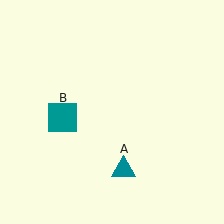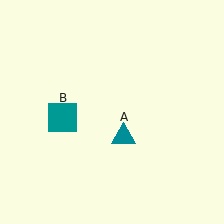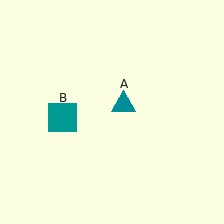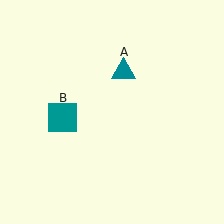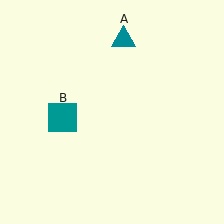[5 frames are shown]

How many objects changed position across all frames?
1 object changed position: teal triangle (object A).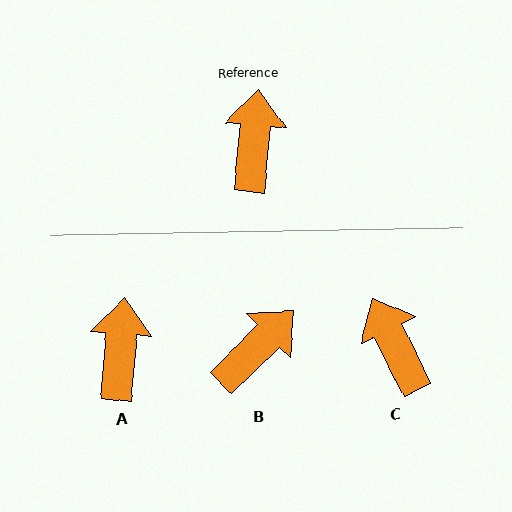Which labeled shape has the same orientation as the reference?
A.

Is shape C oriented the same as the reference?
No, it is off by about 31 degrees.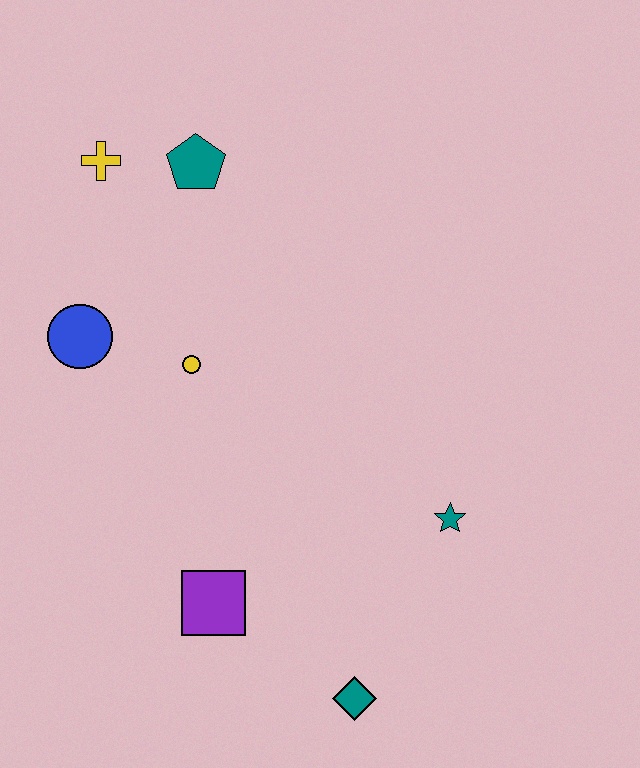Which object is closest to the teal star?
The teal diamond is closest to the teal star.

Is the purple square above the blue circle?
No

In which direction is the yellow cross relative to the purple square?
The yellow cross is above the purple square.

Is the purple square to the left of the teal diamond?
Yes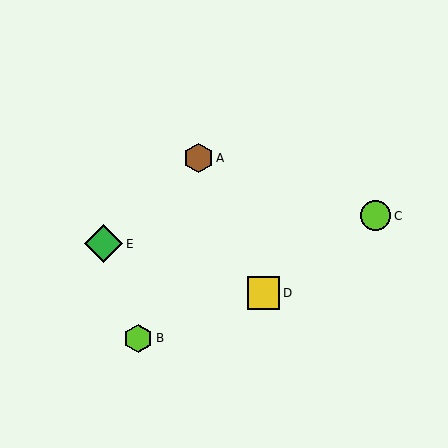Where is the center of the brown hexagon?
The center of the brown hexagon is at (199, 158).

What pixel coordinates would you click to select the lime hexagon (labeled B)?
Click at (138, 338) to select the lime hexagon B.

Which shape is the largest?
The green diamond (labeled E) is the largest.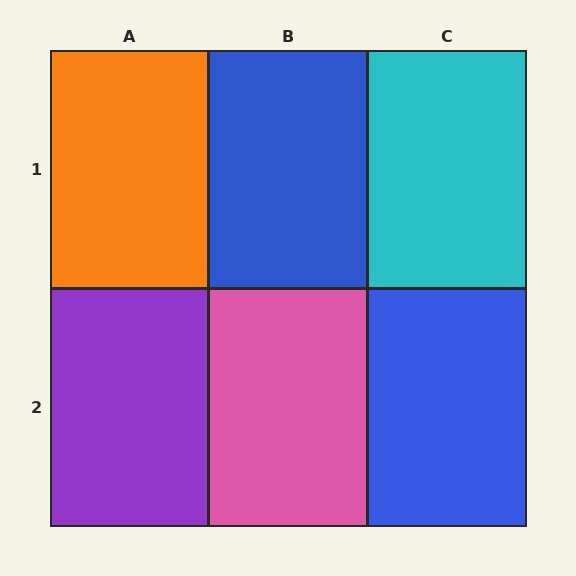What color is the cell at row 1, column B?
Blue.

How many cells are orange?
1 cell is orange.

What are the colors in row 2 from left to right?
Purple, pink, blue.